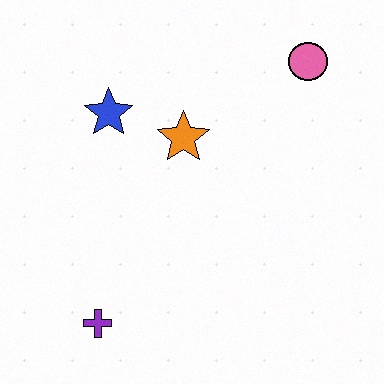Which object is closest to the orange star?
The blue star is closest to the orange star.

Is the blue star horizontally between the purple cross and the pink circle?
Yes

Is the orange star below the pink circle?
Yes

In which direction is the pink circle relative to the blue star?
The pink circle is to the right of the blue star.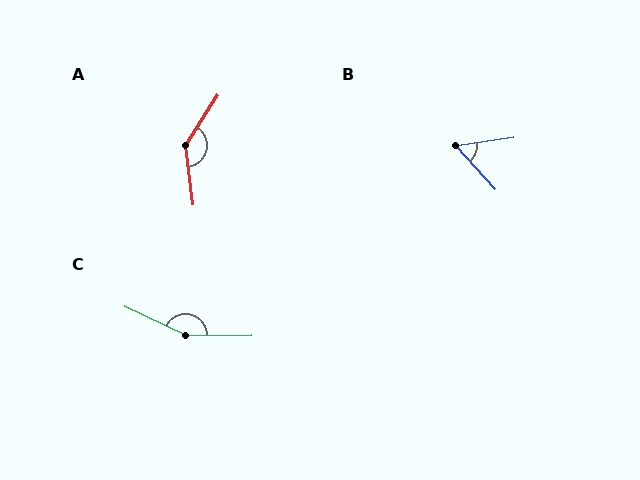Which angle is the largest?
C, at approximately 155 degrees.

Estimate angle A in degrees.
Approximately 140 degrees.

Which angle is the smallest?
B, at approximately 56 degrees.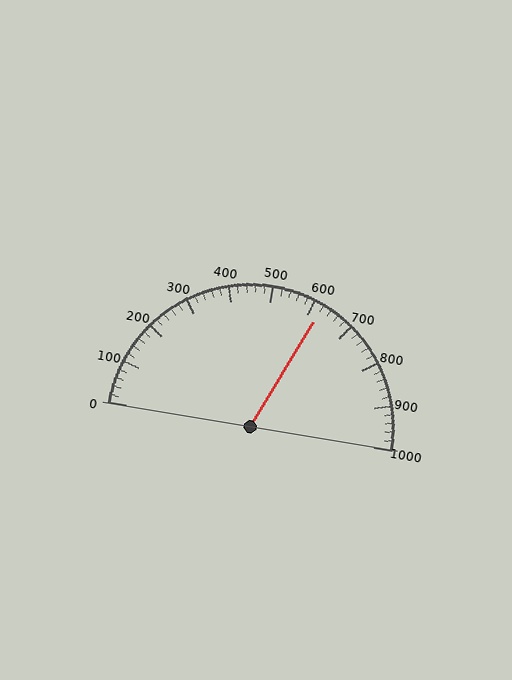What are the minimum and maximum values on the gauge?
The gauge ranges from 0 to 1000.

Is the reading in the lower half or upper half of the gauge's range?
The reading is in the upper half of the range (0 to 1000).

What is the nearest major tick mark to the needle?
The nearest major tick mark is 600.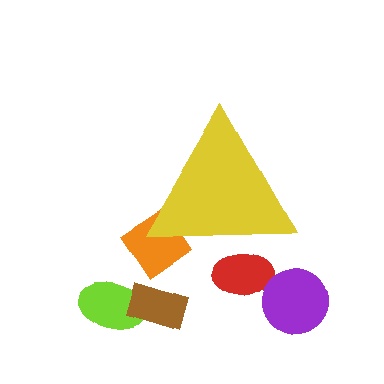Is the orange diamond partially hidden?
Yes, the orange diamond is partially hidden behind the yellow triangle.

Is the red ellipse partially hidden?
Yes, the red ellipse is partially hidden behind the yellow triangle.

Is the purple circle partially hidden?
No, the purple circle is fully visible.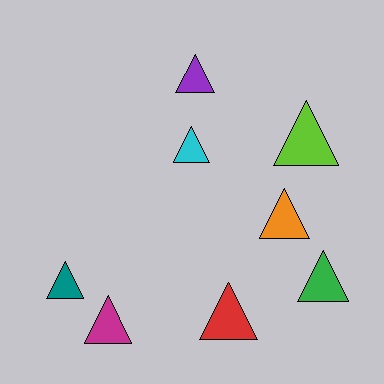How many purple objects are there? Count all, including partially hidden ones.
There is 1 purple object.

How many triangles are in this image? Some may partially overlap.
There are 8 triangles.